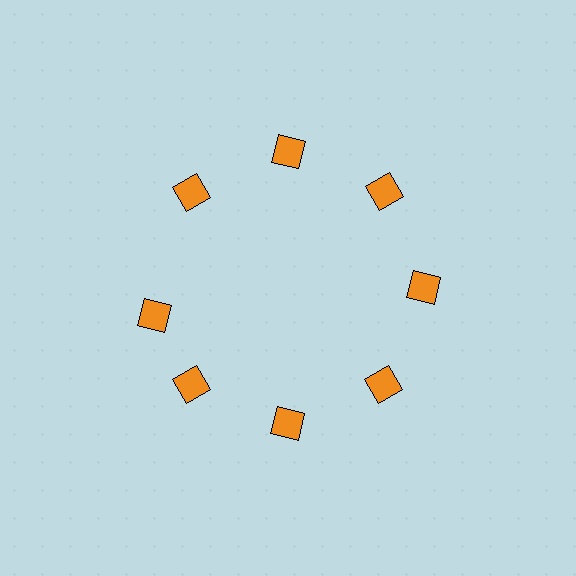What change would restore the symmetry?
The symmetry would be restored by rotating it back into even spacing with its neighbors so that all 8 squares sit at equal angles and equal distance from the center.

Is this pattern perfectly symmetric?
No. The 8 orange squares are arranged in a ring, but one element near the 9 o'clock position is rotated out of alignment along the ring, breaking the 8-fold rotational symmetry.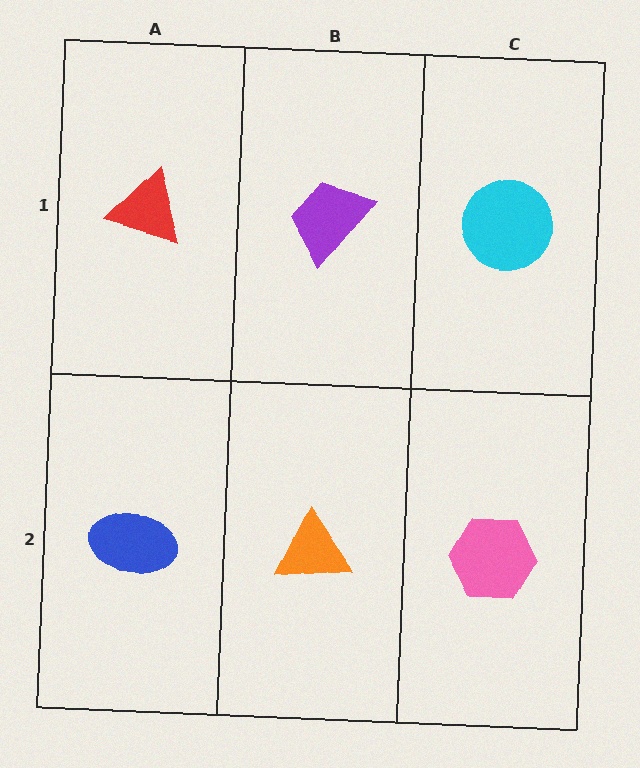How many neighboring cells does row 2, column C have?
2.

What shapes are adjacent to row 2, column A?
A red triangle (row 1, column A), an orange triangle (row 2, column B).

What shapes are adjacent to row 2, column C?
A cyan circle (row 1, column C), an orange triangle (row 2, column B).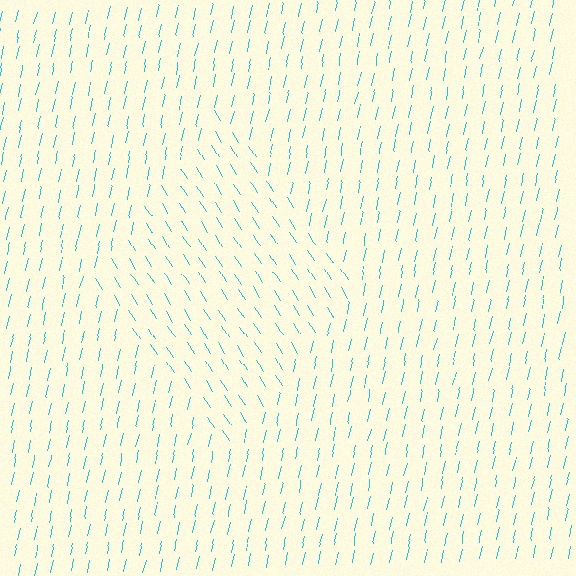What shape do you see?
I see a diamond.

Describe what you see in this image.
The image is filled with small cyan line segments. A diamond region in the image has lines oriented differently from the surrounding lines, creating a visible texture boundary.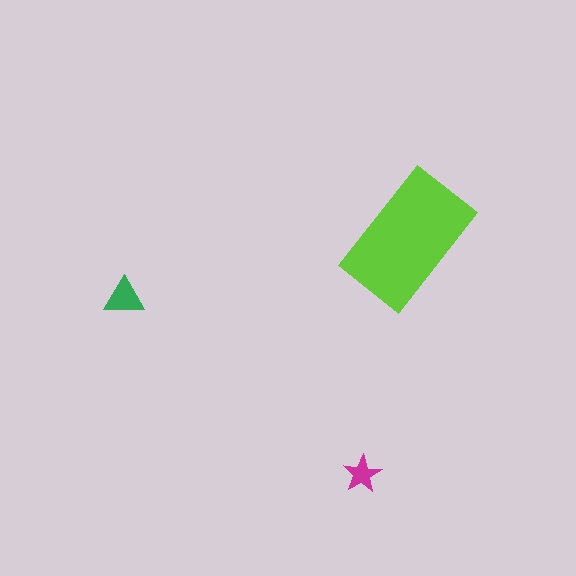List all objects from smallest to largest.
The magenta star, the green triangle, the lime rectangle.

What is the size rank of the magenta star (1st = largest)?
3rd.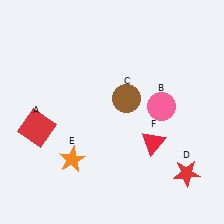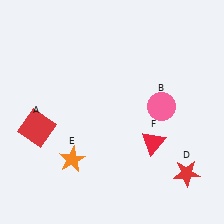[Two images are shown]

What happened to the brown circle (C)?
The brown circle (C) was removed in Image 2. It was in the top-right area of Image 1.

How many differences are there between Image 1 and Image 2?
There is 1 difference between the two images.